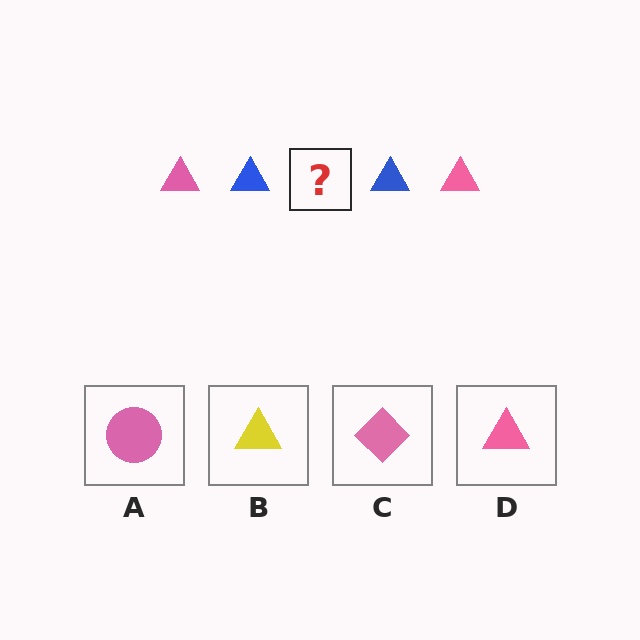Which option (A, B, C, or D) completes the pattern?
D.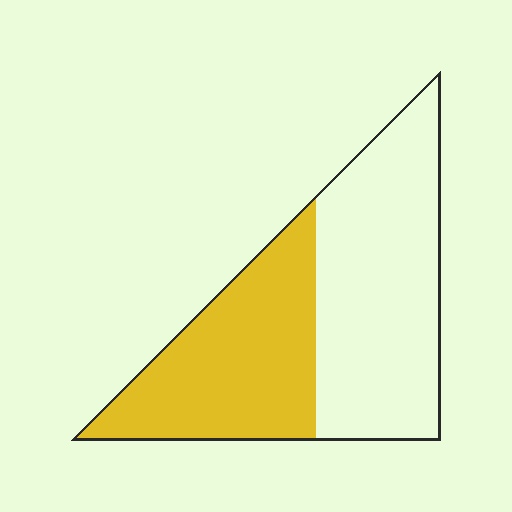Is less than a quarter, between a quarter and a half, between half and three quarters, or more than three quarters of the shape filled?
Between a quarter and a half.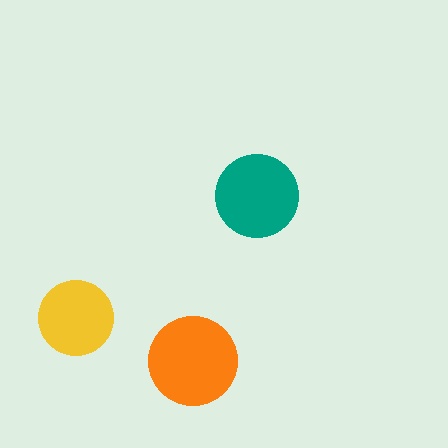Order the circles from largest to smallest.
the orange one, the teal one, the yellow one.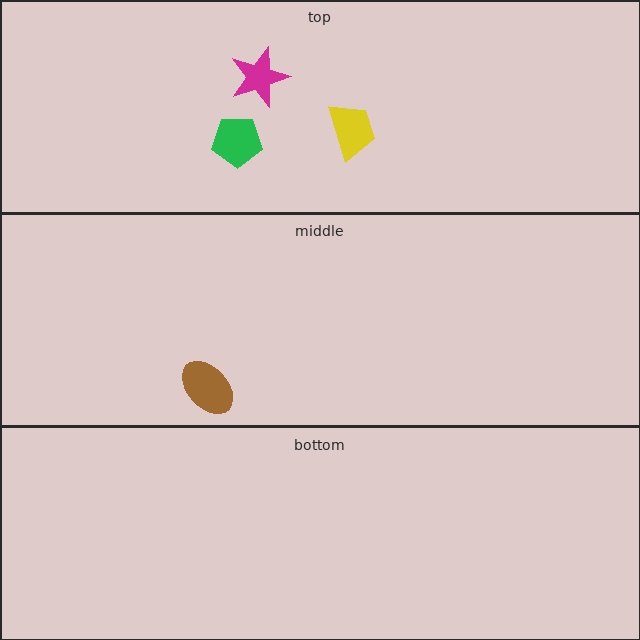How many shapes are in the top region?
3.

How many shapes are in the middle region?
1.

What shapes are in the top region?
The magenta star, the green pentagon, the yellow trapezoid.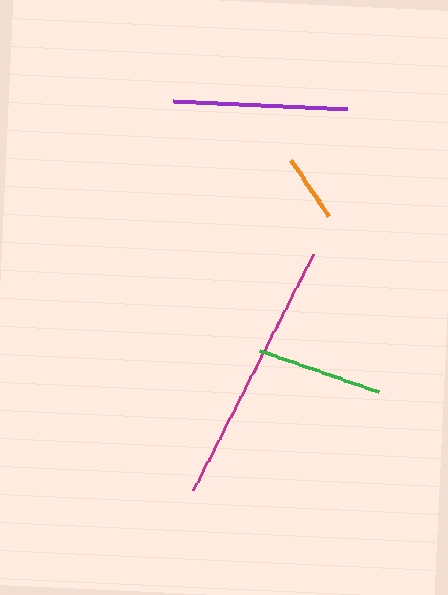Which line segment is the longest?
The magenta line is the longest at approximately 264 pixels.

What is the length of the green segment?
The green segment is approximately 126 pixels long.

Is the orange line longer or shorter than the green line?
The green line is longer than the orange line.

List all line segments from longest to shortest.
From longest to shortest: magenta, purple, green, orange.